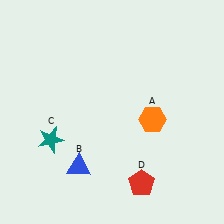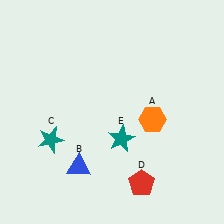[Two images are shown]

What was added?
A teal star (E) was added in Image 2.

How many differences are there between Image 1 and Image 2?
There is 1 difference between the two images.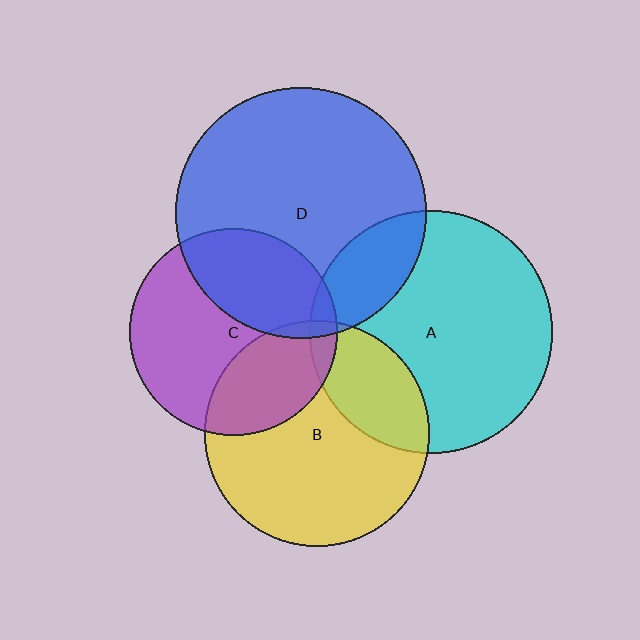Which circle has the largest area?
Circle D (blue).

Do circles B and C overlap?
Yes.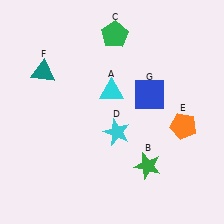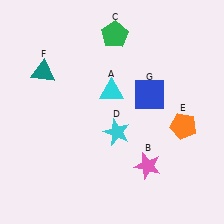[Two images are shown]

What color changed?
The star (B) changed from green in Image 1 to pink in Image 2.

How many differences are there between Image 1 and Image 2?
There is 1 difference between the two images.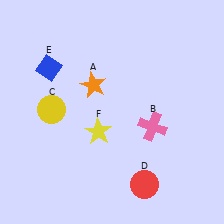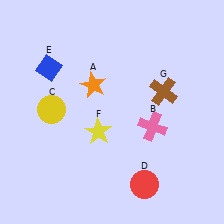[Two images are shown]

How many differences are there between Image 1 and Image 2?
There is 1 difference between the two images.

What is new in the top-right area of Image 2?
A brown cross (G) was added in the top-right area of Image 2.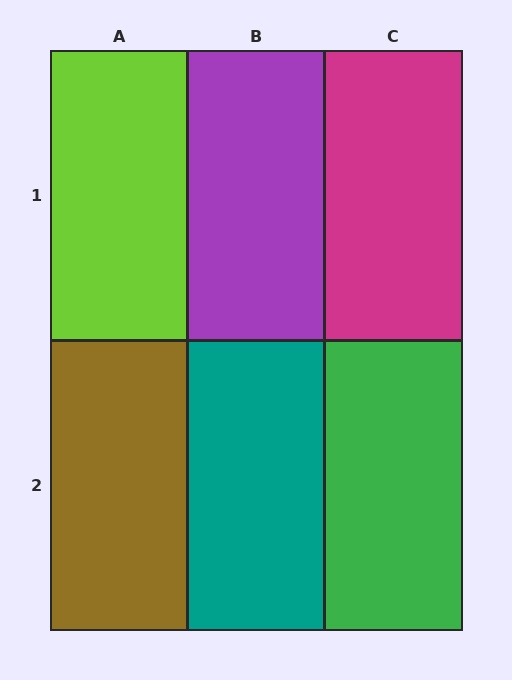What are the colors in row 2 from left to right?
Brown, teal, green.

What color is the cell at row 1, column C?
Magenta.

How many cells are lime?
1 cell is lime.